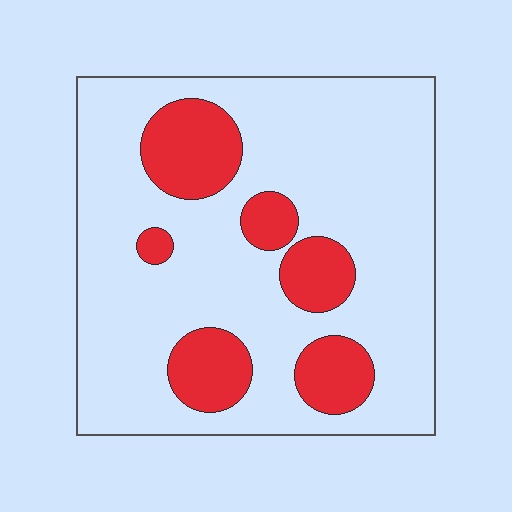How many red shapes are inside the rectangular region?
6.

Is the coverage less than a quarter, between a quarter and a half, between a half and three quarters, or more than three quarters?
Less than a quarter.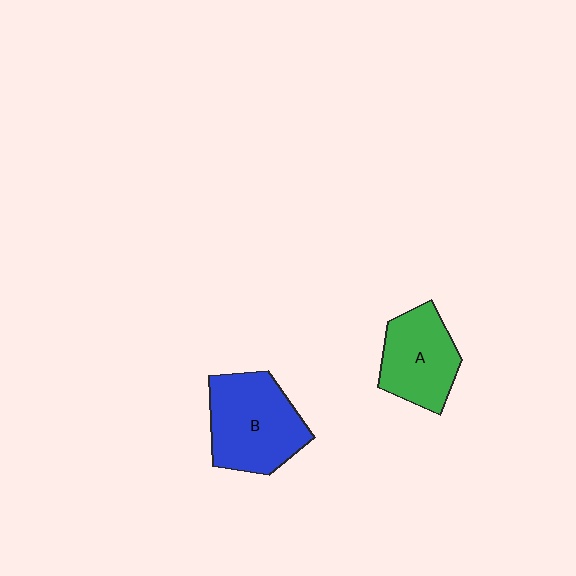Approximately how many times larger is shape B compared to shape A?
Approximately 1.3 times.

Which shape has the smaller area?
Shape A (green).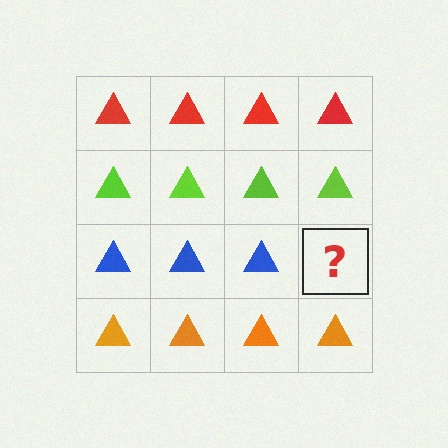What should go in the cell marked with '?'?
The missing cell should contain a blue triangle.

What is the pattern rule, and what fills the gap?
The rule is that each row has a consistent color. The gap should be filled with a blue triangle.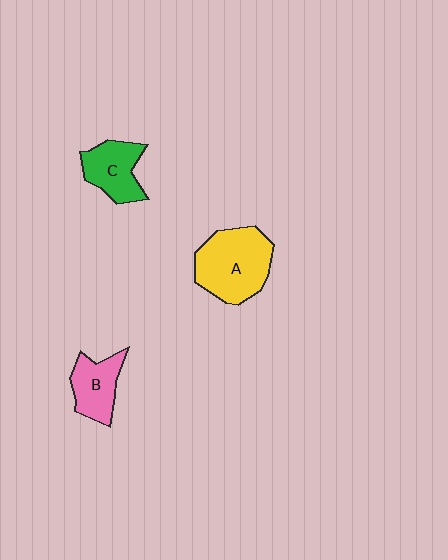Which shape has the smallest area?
Shape B (pink).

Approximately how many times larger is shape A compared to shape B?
Approximately 1.7 times.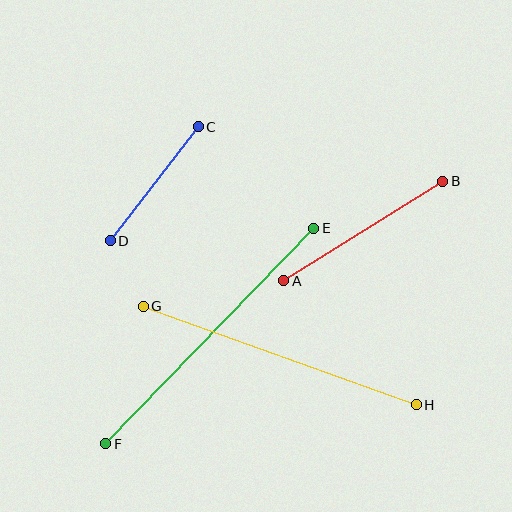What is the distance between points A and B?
The distance is approximately 188 pixels.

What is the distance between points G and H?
The distance is approximately 290 pixels.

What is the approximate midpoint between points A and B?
The midpoint is at approximately (363, 231) pixels.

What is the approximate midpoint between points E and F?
The midpoint is at approximately (210, 336) pixels.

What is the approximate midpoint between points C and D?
The midpoint is at approximately (154, 184) pixels.